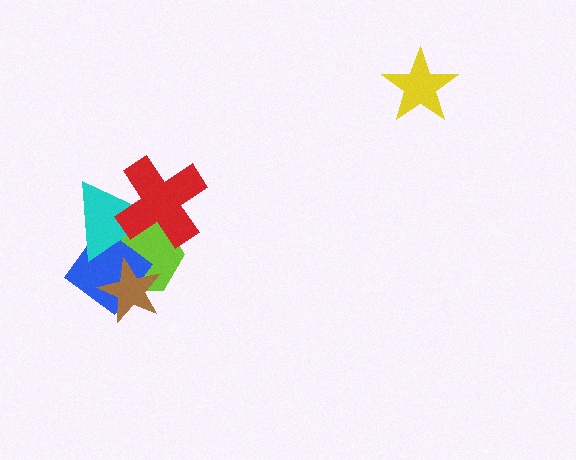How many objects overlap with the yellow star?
0 objects overlap with the yellow star.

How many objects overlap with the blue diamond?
3 objects overlap with the blue diamond.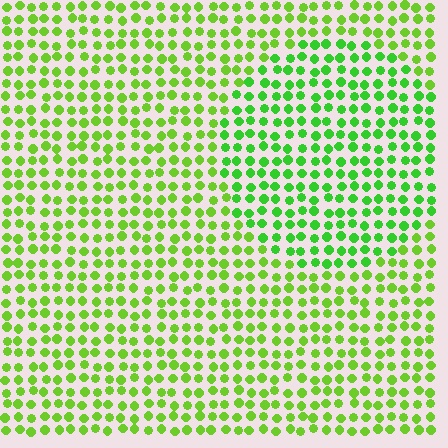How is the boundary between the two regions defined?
The boundary is defined purely by a slight shift in hue (about 22 degrees). Spacing, size, and orientation are identical on both sides.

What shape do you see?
I see a circle.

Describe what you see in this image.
The image is filled with small lime elements in a uniform arrangement. A circle-shaped region is visible where the elements are tinted to a slightly different hue, forming a subtle color boundary.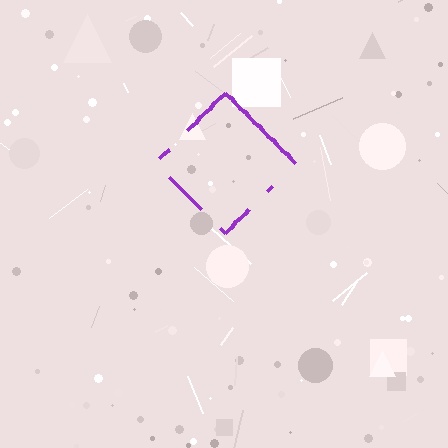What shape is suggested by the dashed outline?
The dashed outline suggests a diamond.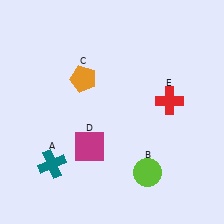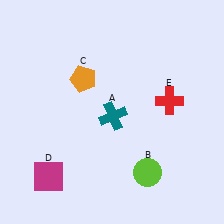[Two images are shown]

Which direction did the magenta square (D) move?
The magenta square (D) moved left.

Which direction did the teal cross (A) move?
The teal cross (A) moved right.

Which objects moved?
The objects that moved are: the teal cross (A), the magenta square (D).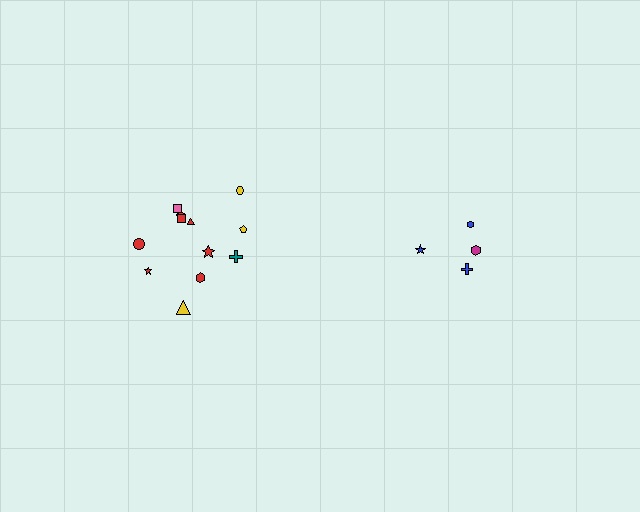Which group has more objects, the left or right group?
The left group.